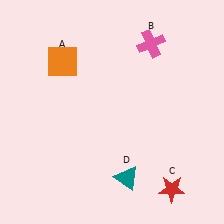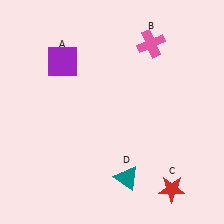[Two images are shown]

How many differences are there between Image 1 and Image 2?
There is 1 difference between the two images.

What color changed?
The square (A) changed from orange in Image 1 to purple in Image 2.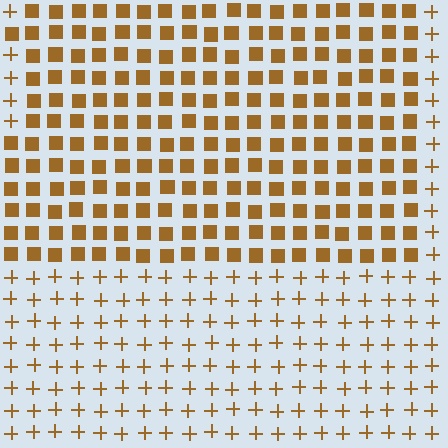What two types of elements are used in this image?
The image uses squares inside the rectangle region and plus signs outside it.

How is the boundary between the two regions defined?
The boundary is defined by a change in element shape: squares inside vs. plus signs outside. All elements share the same color and spacing.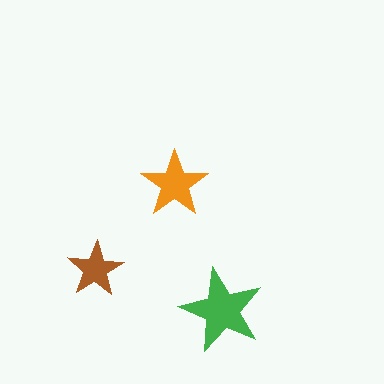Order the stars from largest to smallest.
the green one, the orange one, the brown one.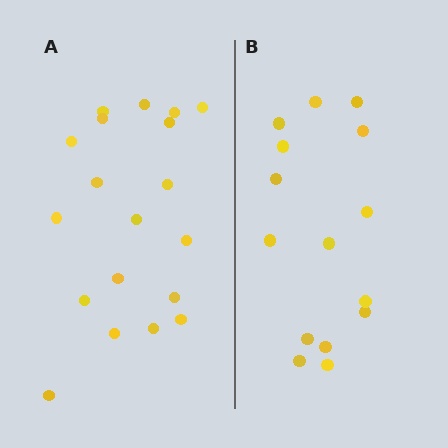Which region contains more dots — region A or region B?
Region A (the left region) has more dots.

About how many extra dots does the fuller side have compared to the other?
Region A has about 4 more dots than region B.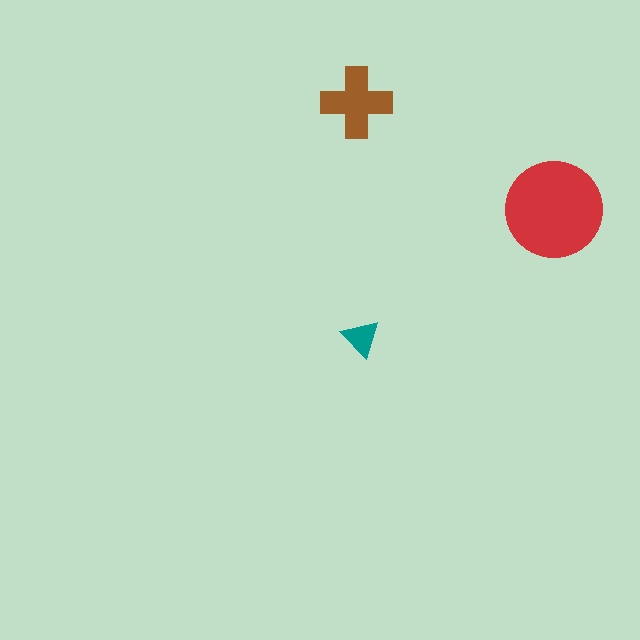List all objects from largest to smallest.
The red circle, the brown cross, the teal triangle.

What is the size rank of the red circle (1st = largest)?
1st.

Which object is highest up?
The brown cross is topmost.